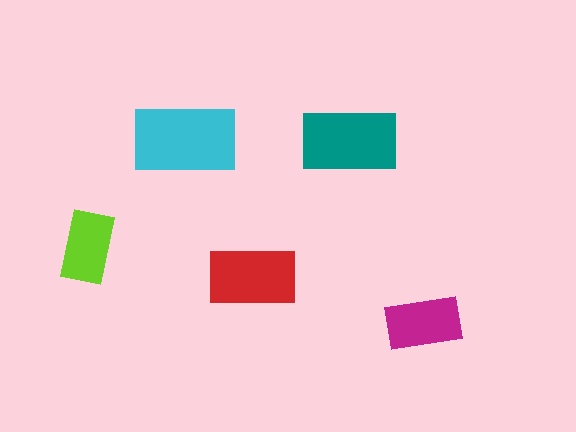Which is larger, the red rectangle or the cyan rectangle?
The cyan one.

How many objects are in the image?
There are 5 objects in the image.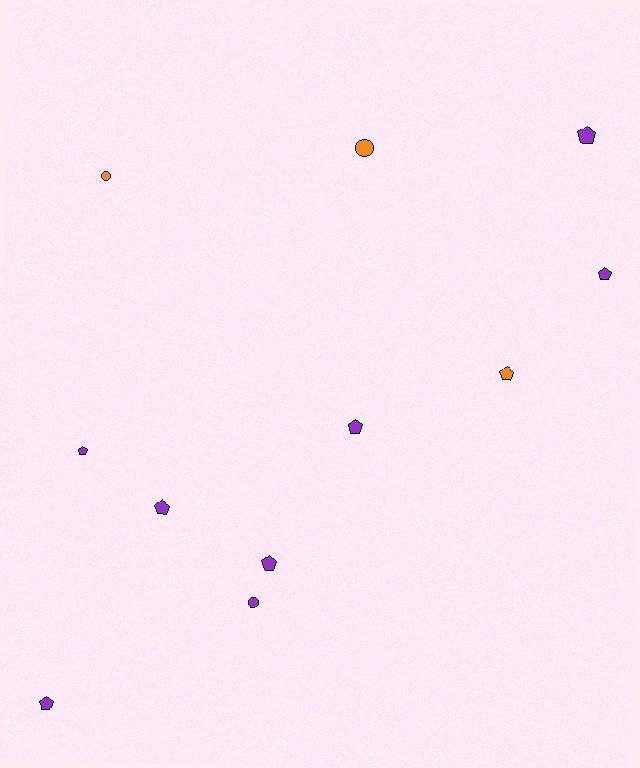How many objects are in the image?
There are 11 objects.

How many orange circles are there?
There are 2 orange circles.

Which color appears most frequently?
Purple, with 8 objects.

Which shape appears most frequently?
Pentagon, with 8 objects.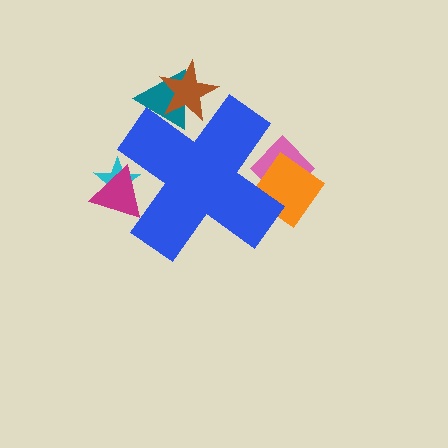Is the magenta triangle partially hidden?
Yes, the magenta triangle is partially hidden behind the blue cross.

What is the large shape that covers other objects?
A blue cross.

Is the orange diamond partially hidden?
Yes, the orange diamond is partially hidden behind the blue cross.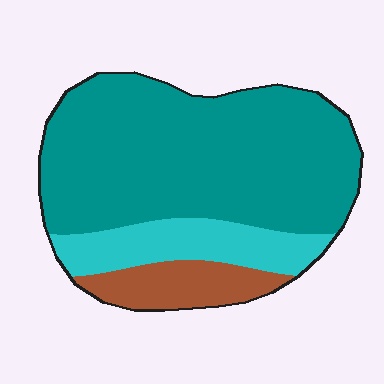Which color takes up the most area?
Teal, at roughly 70%.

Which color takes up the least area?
Brown, at roughly 15%.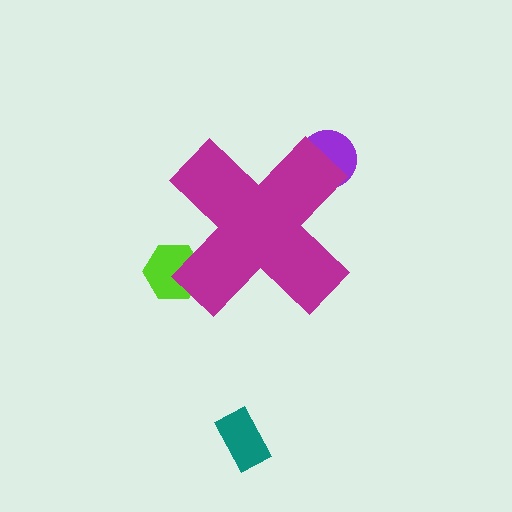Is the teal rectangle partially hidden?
No, the teal rectangle is fully visible.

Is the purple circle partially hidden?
Yes, the purple circle is partially hidden behind the magenta cross.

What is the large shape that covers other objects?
A magenta cross.